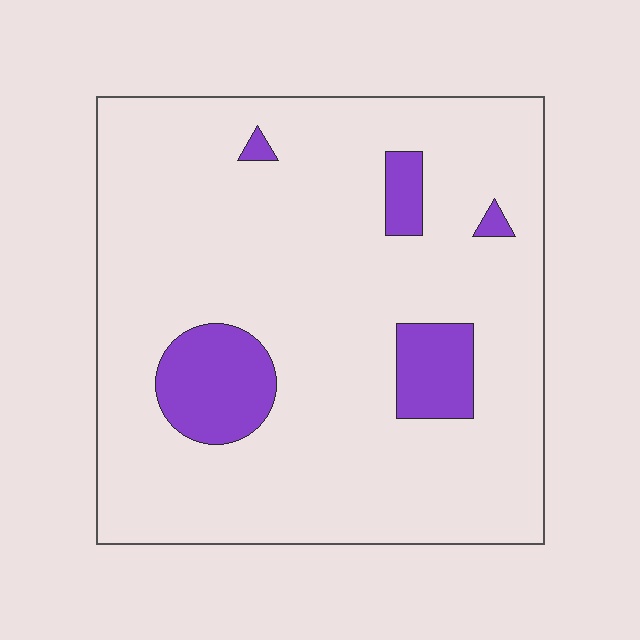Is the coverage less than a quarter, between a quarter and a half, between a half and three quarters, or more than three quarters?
Less than a quarter.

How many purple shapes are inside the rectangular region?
5.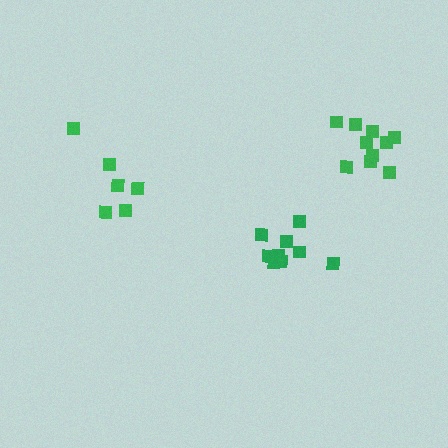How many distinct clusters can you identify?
There are 3 distinct clusters.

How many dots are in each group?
Group 1: 6 dots, Group 2: 9 dots, Group 3: 10 dots (25 total).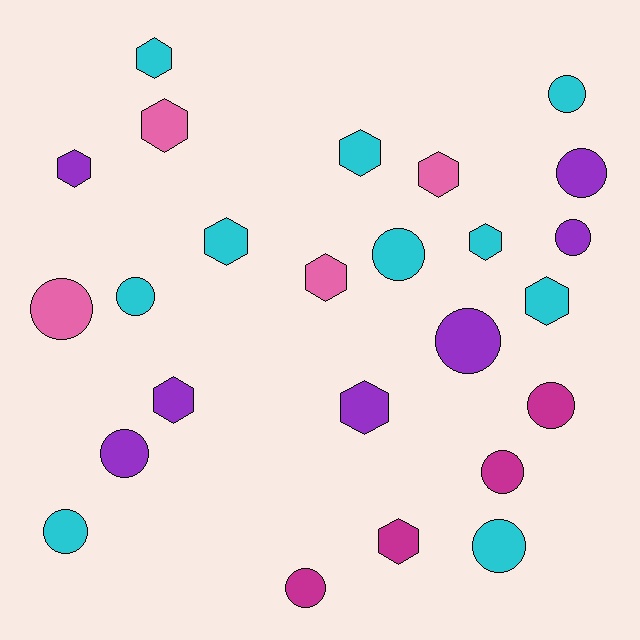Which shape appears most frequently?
Circle, with 13 objects.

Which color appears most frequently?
Cyan, with 10 objects.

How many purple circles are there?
There are 4 purple circles.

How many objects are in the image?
There are 25 objects.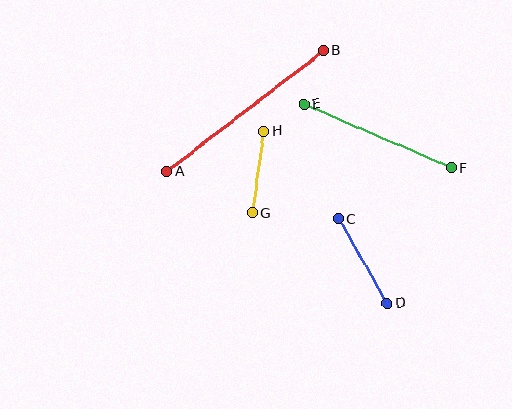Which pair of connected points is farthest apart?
Points A and B are farthest apart.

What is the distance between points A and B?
The distance is approximately 198 pixels.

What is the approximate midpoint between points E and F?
The midpoint is at approximately (377, 136) pixels.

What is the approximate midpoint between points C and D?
The midpoint is at approximately (363, 261) pixels.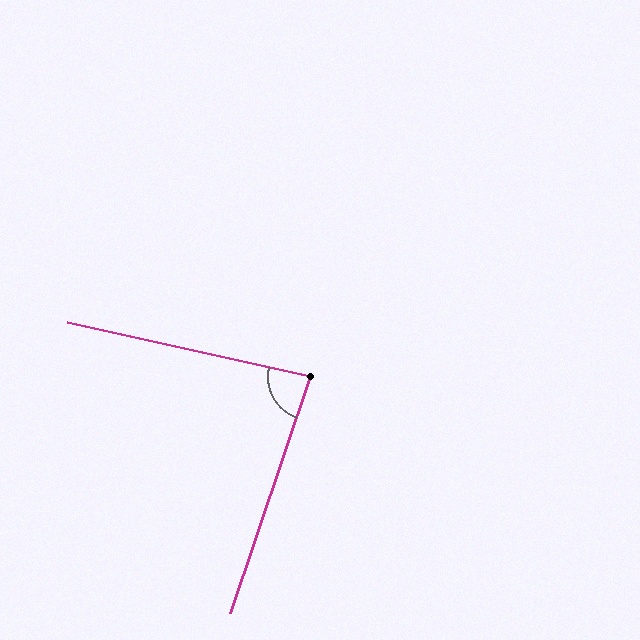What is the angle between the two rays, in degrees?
Approximately 84 degrees.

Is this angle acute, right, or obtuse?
It is acute.